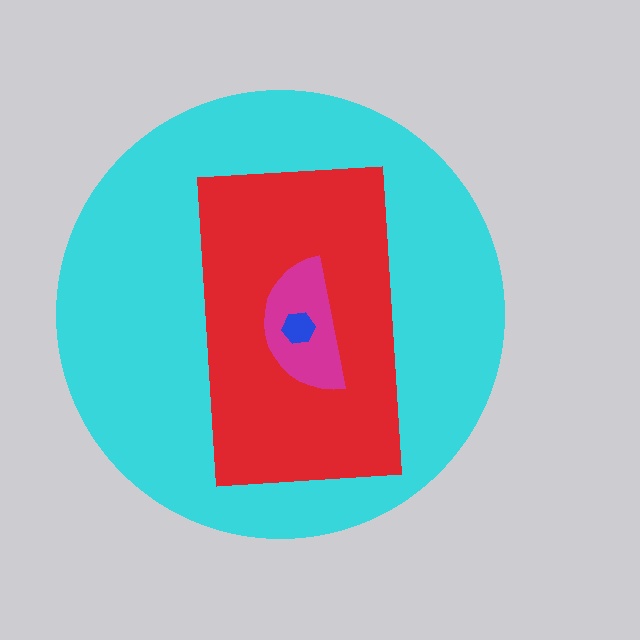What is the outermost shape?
The cyan circle.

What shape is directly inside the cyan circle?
The red rectangle.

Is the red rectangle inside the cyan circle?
Yes.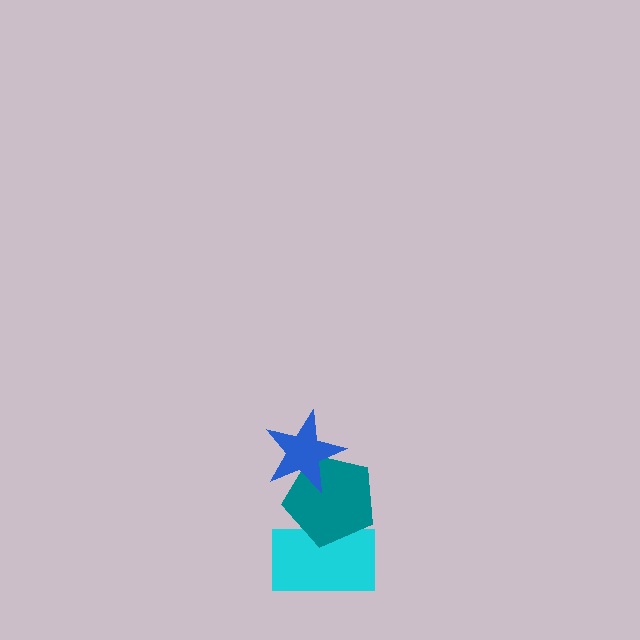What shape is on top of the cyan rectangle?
The teal pentagon is on top of the cyan rectangle.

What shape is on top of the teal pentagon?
The blue star is on top of the teal pentagon.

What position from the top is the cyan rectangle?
The cyan rectangle is 3rd from the top.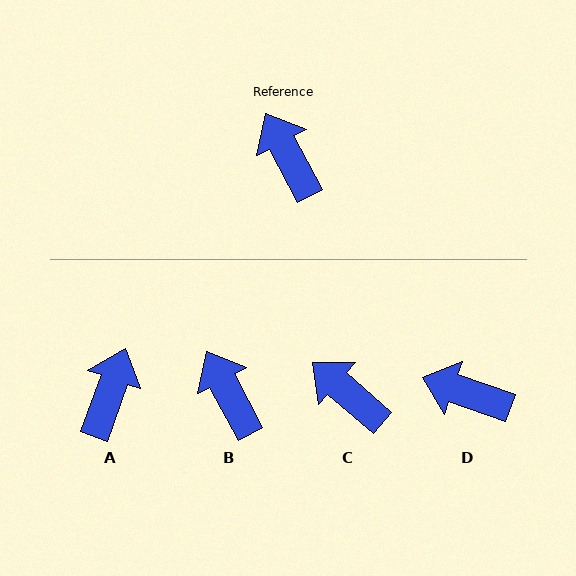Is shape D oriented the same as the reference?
No, it is off by about 42 degrees.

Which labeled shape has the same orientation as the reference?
B.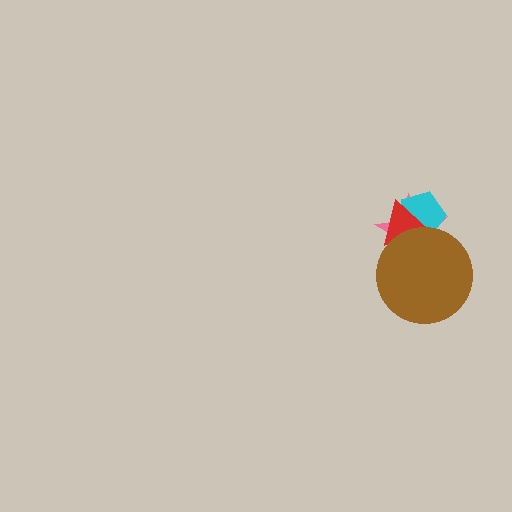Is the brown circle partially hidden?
No, no other shape covers it.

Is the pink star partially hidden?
Yes, it is partially covered by another shape.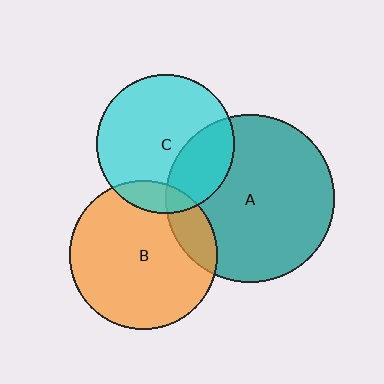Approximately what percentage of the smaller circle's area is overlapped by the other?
Approximately 30%.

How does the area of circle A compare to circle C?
Approximately 1.5 times.